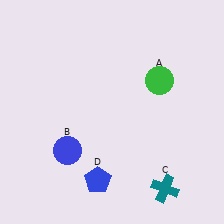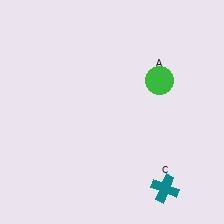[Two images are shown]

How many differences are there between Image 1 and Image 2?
There are 2 differences between the two images.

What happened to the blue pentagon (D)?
The blue pentagon (D) was removed in Image 2. It was in the bottom-left area of Image 1.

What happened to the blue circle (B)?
The blue circle (B) was removed in Image 2. It was in the bottom-left area of Image 1.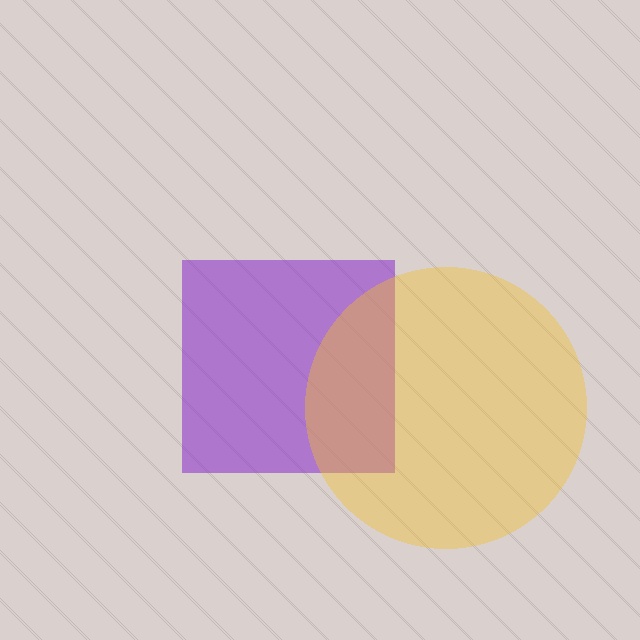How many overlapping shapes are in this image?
There are 2 overlapping shapes in the image.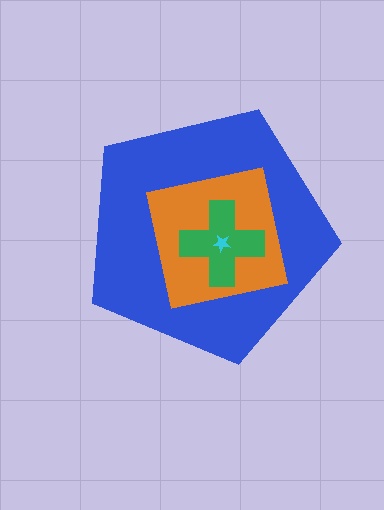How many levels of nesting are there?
4.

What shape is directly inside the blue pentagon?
The orange square.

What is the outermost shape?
The blue pentagon.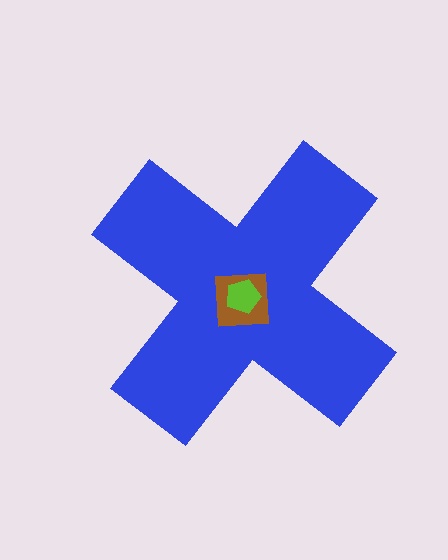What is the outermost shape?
The blue cross.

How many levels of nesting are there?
3.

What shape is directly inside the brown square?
The lime pentagon.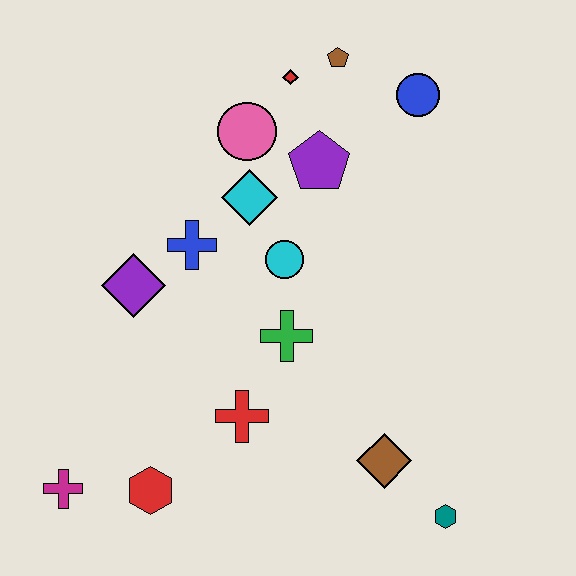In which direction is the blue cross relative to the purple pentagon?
The blue cross is to the left of the purple pentagon.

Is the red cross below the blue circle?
Yes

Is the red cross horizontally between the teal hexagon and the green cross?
No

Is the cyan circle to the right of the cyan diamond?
Yes